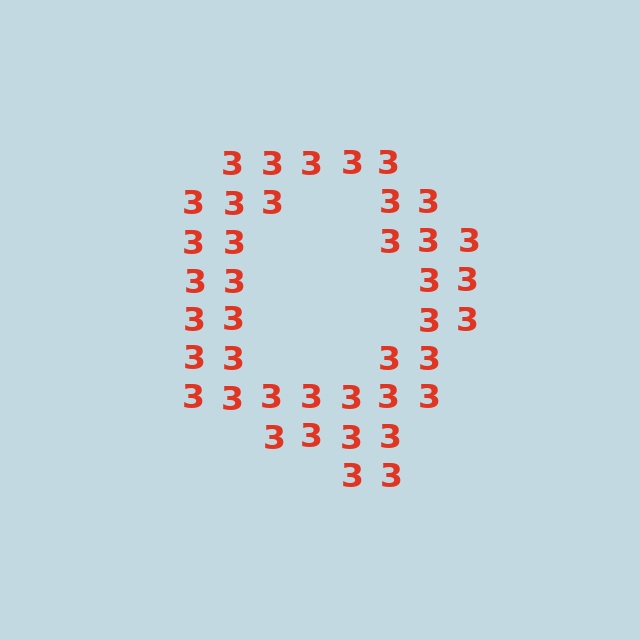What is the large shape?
The large shape is the letter Q.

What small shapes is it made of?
It is made of small digit 3's.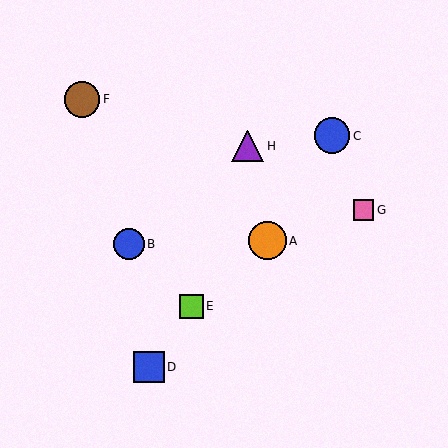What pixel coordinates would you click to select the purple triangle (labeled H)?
Click at (248, 146) to select the purple triangle H.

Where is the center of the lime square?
The center of the lime square is at (192, 306).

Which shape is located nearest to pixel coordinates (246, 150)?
The purple triangle (labeled H) at (248, 146) is nearest to that location.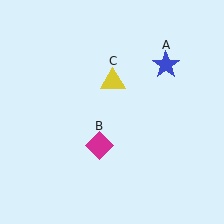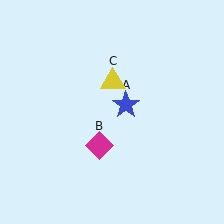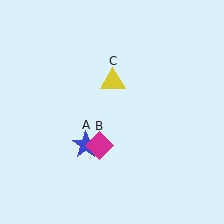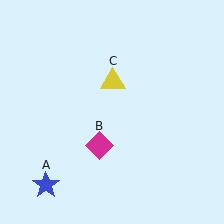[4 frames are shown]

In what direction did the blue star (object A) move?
The blue star (object A) moved down and to the left.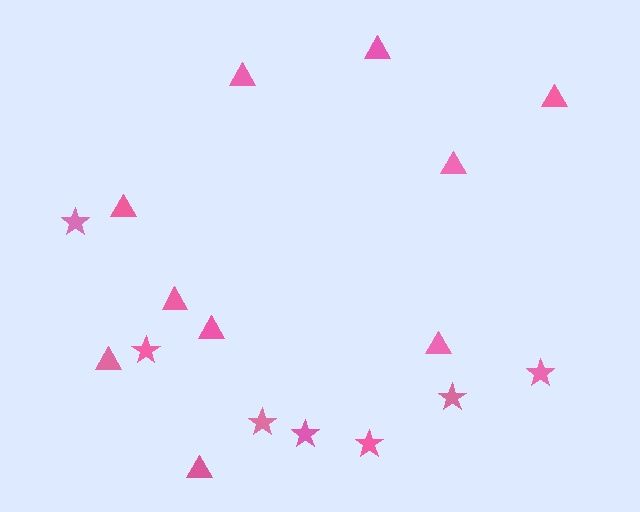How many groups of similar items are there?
There are 2 groups: one group of triangles (10) and one group of stars (7).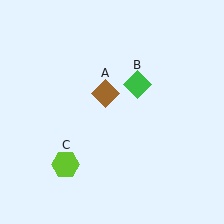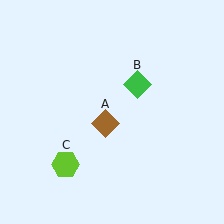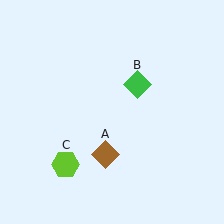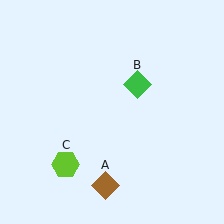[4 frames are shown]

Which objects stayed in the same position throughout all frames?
Green diamond (object B) and lime hexagon (object C) remained stationary.